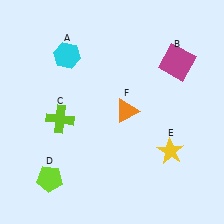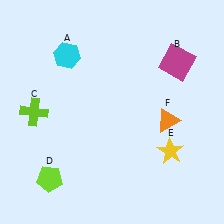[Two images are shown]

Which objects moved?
The objects that moved are: the lime cross (C), the orange triangle (F).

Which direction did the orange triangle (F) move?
The orange triangle (F) moved right.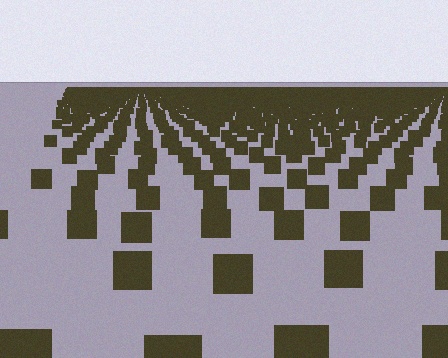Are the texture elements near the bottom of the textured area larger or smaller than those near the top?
Larger. Near the bottom, elements are closer to the viewer and appear at a bigger on-screen size.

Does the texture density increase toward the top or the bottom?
Density increases toward the top.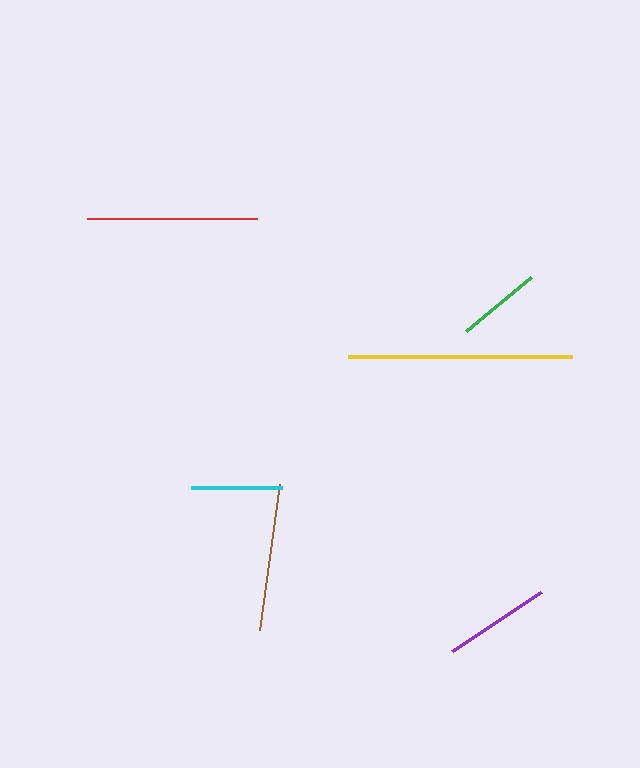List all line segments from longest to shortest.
From longest to shortest: yellow, red, brown, purple, cyan, green.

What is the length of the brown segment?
The brown segment is approximately 147 pixels long.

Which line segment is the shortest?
The green line is the shortest at approximately 85 pixels.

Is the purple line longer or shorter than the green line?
The purple line is longer than the green line.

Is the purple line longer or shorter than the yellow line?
The yellow line is longer than the purple line.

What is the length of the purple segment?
The purple segment is approximately 106 pixels long.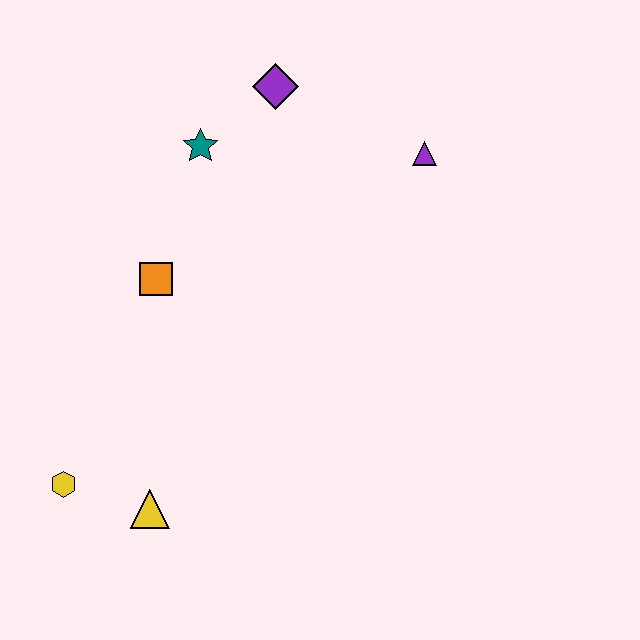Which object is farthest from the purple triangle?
The yellow hexagon is farthest from the purple triangle.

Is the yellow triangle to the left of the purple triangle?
Yes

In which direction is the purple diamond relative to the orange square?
The purple diamond is above the orange square.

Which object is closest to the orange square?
The teal star is closest to the orange square.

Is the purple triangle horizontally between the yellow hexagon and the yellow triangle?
No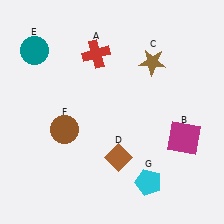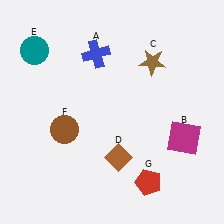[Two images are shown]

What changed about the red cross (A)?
In Image 1, A is red. In Image 2, it changed to blue.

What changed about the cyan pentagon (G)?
In Image 1, G is cyan. In Image 2, it changed to red.